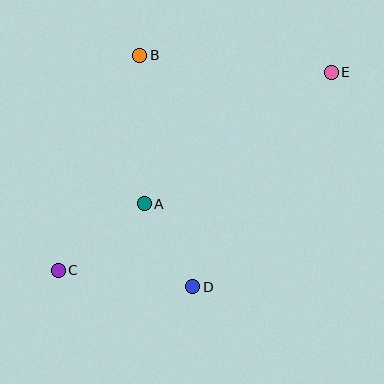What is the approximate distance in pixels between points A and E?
The distance between A and E is approximately 229 pixels.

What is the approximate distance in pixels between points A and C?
The distance between A and C is approximately 109 pixels.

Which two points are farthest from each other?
Points C and E are farthest from each other.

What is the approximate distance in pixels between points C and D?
The distance between C and D is approximately 136 pixels.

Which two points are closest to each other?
Points A and D are closest to each other.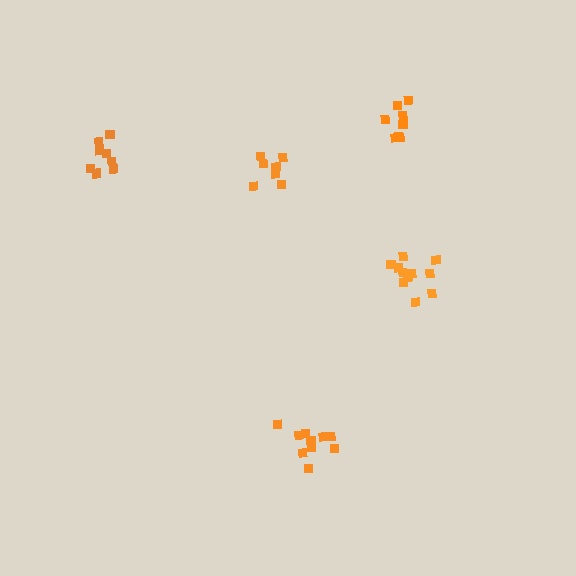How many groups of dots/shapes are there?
There are 5 groups.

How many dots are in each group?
Group 1: 7 dots, Group 2: 11 dots, Group 3: 8 dots, Group 4: 12 dots, Group 5: 8 dots (46 total).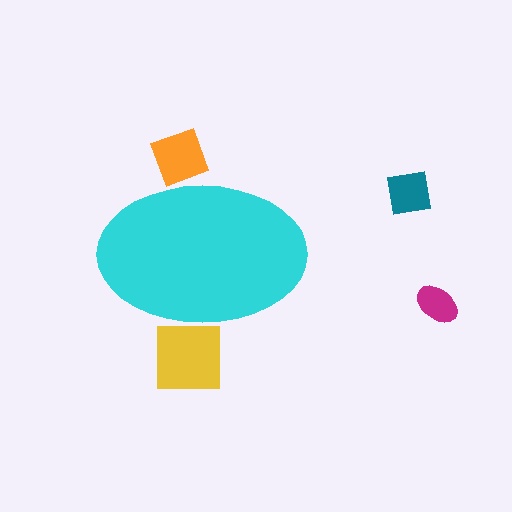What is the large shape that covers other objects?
A cyan ellipse.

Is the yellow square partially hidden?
Yes, the yellow square is partially hidden behind the cyan ellipse.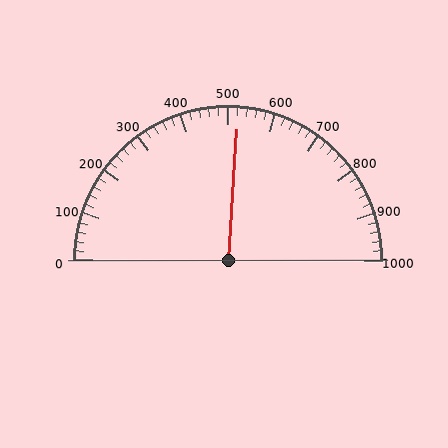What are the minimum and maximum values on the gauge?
The gauge ranges from 0 to 1000.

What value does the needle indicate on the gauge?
The needle indicates approximately 520.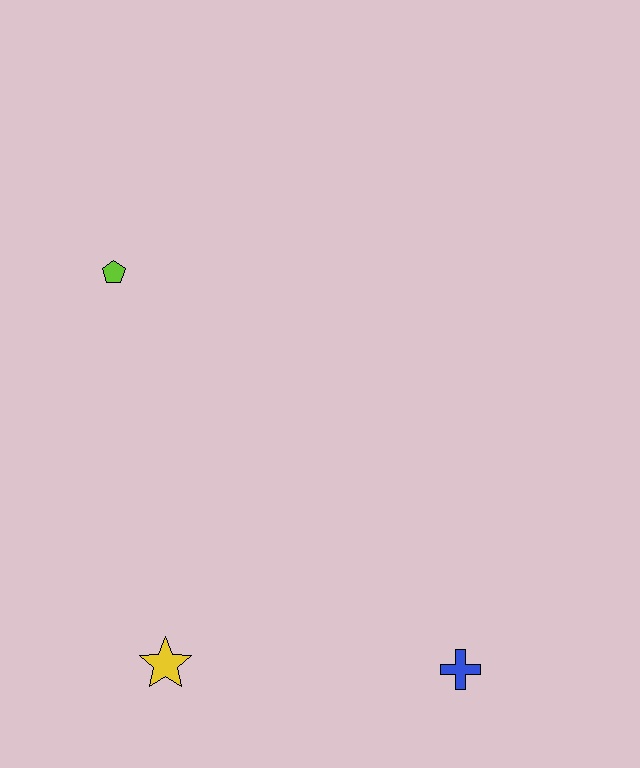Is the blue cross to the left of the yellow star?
No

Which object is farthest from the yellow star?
The lime pentagon is farthest from the yellow star.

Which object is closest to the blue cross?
The yellow star is closest to the blue cross.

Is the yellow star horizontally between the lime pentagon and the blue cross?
Yes